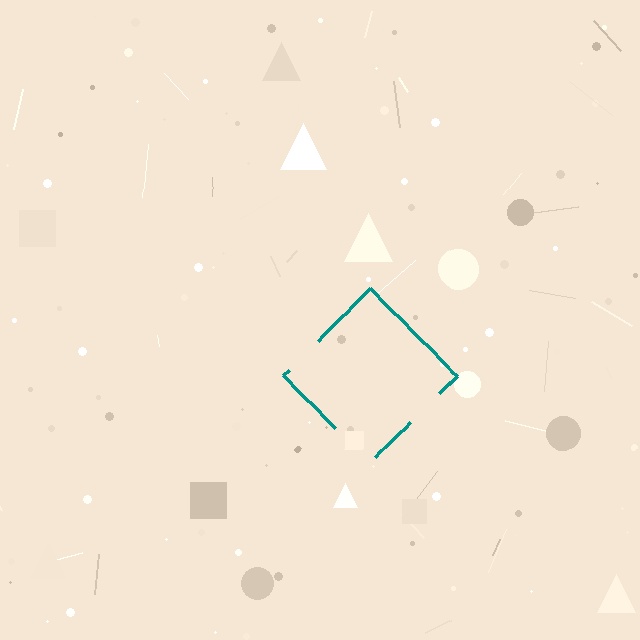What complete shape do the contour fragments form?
The contour fragments form a diamond.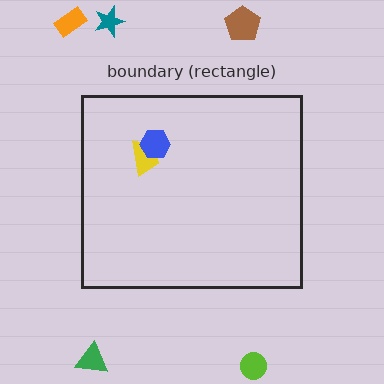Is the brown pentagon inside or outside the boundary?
Outside.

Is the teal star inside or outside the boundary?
Outside.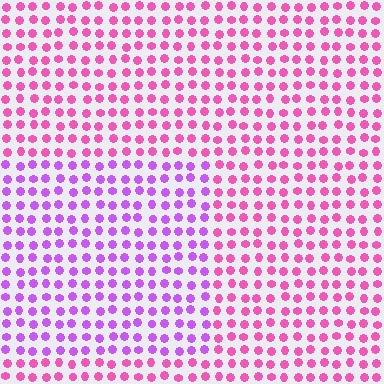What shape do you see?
I see a rectangle.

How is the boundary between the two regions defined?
The boundary is defined purely by a slight shift in hue (about 39 degrees). Spacing, size, and orientation are identical on both sides.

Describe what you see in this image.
The image is filled with small pink elements in a uniform arrangement. A rectangle-shaped region is visible where the elements are tinted to a slightly different hue, forming a subtle color boundary.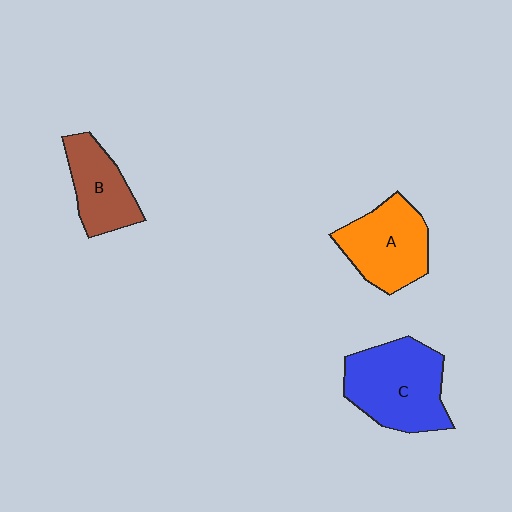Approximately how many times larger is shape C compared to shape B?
Approximately 1.6 times.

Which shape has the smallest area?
Shape B (brown).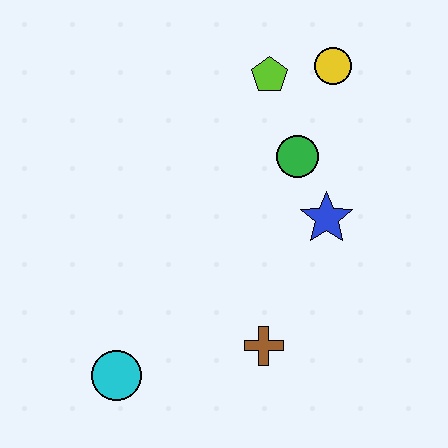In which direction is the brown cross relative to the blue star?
The brown cross is below the blue star.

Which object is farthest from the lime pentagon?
The cyan circle is farthest from the lime pentagon.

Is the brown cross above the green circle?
No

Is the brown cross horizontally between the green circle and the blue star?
No